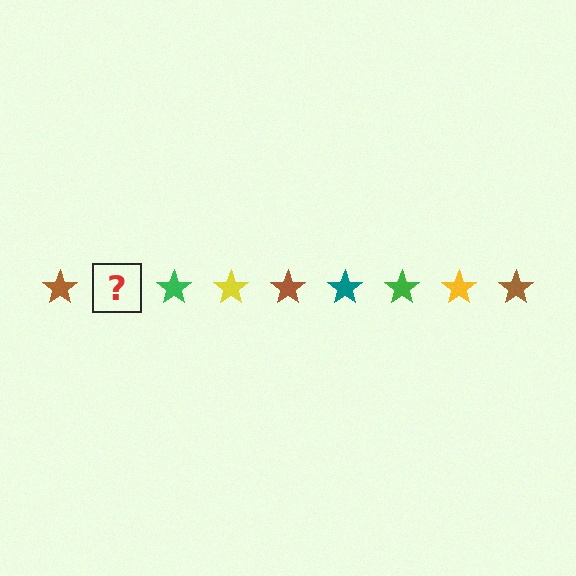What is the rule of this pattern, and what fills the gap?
The rule is that the pattern cycles through brown, teal, green, yellow stars. The gap should be filled with a teal star.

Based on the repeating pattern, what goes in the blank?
The blank should be a teal star.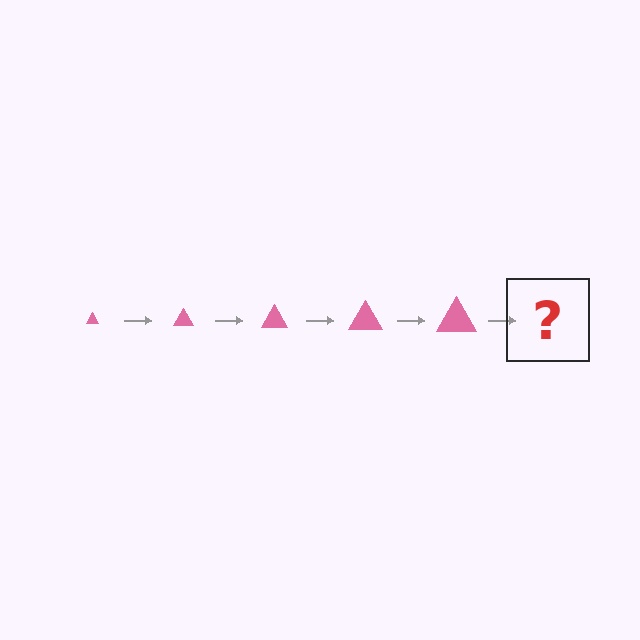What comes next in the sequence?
The next element should be a pink triangle, larger than the previous one.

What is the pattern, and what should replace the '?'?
The pattern is that the triangle gets progressively larger each step. The '?' should be a pink triangle, larger than the previous one.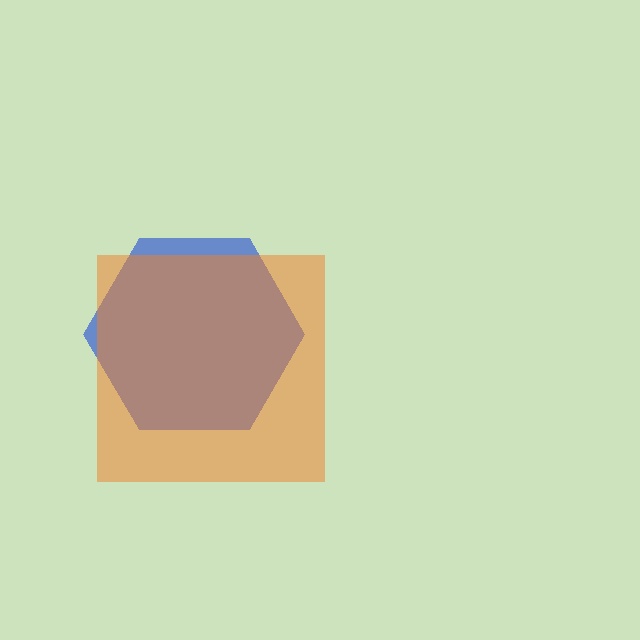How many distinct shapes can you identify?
There are 2 distinct shapes: a blue hexagon, an orange square.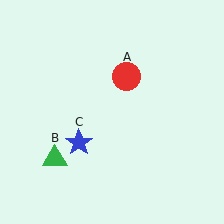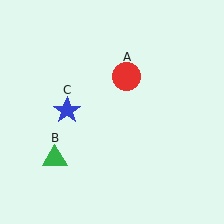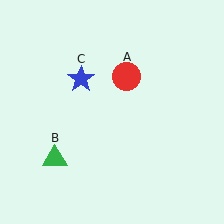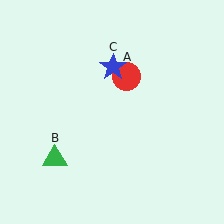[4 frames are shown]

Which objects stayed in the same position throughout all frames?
Red circle (object A) and green triangle (object B) remained stationary.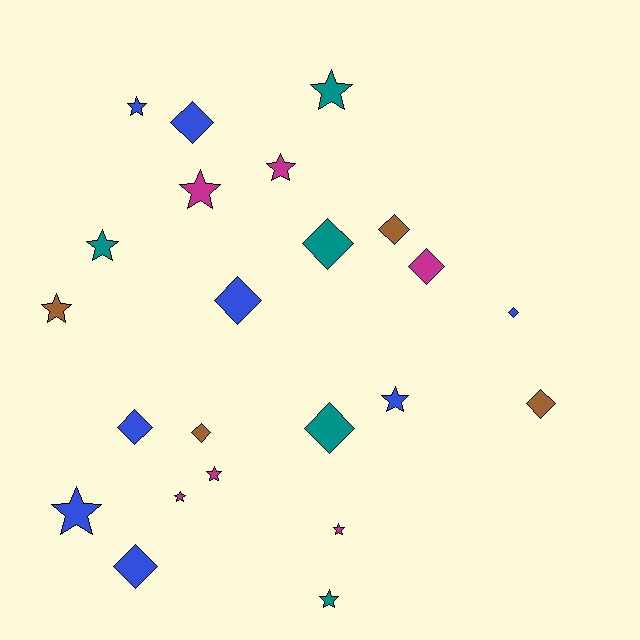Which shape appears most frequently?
Star, with 12 objects.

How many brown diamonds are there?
There are 3 brown diamonds.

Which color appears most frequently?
Blue, with 8 objects.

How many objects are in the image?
There are 23 objects.